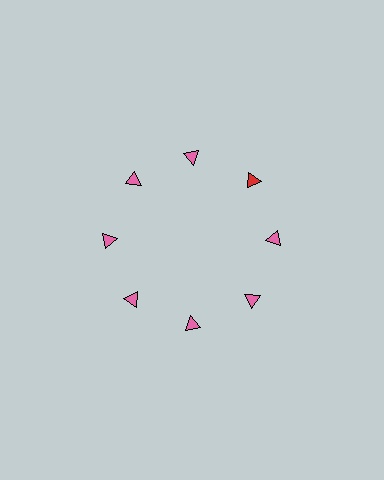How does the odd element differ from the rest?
It has a different color: red instead of pink.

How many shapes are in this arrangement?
There are 8 shapes arranged in a ring pattern.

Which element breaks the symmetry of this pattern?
The red triangle at roughly the 2 o'clock position breaks the symmetry. All other shapes are pink triangles.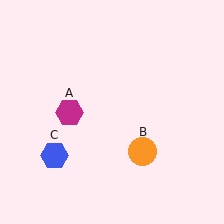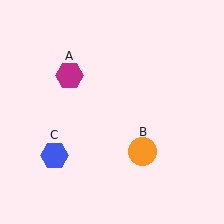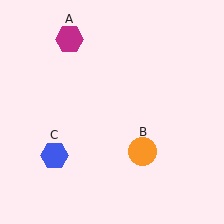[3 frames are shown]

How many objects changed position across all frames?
1 object changed position: magenta hexagon (object A).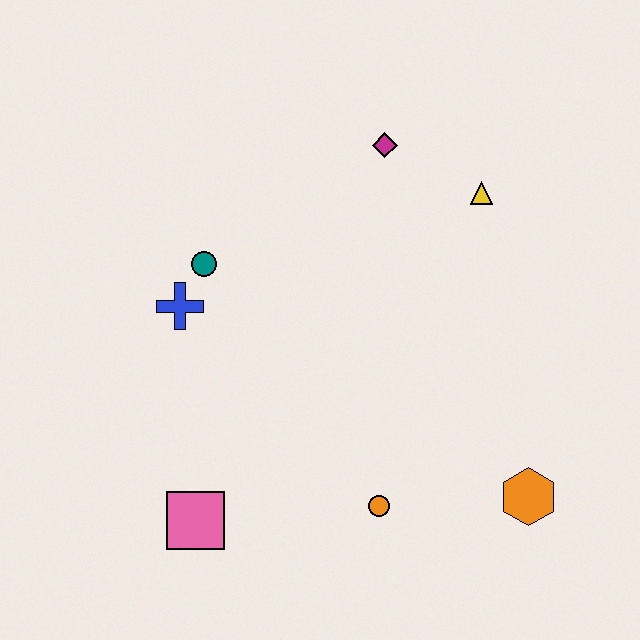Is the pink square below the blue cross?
Yes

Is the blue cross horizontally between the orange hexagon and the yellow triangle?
No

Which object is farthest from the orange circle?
The magenta diamond is farthest from the orange circle.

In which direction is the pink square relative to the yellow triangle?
The pink square is below the yellow triangle.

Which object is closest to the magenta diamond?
The yellow triangle is closest to the magenta diamond.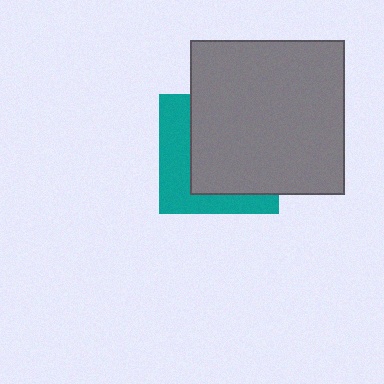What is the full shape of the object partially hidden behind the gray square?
The partially hidden object is a teal square.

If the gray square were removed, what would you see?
You would see the complete teal square.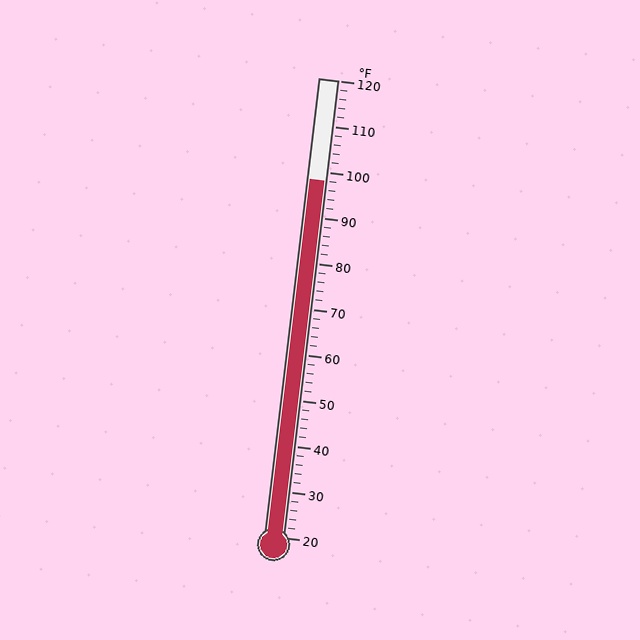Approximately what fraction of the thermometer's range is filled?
The thermometer is filled to approximately 80% of its range.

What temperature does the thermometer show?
The thermometer shows approximately 98°F.